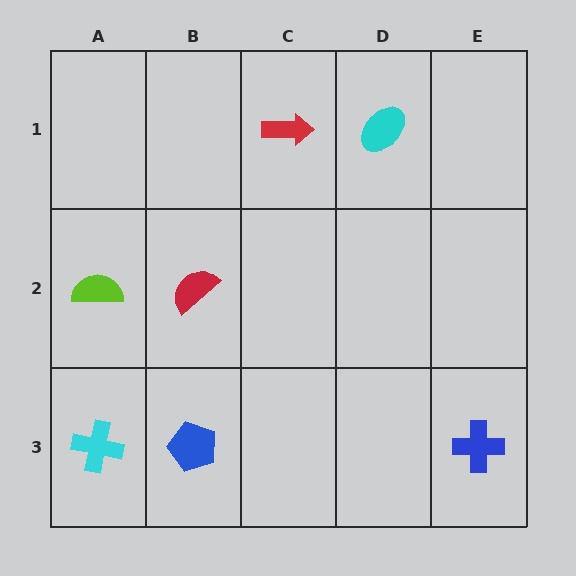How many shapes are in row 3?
3 shapes.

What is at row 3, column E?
A blue cross.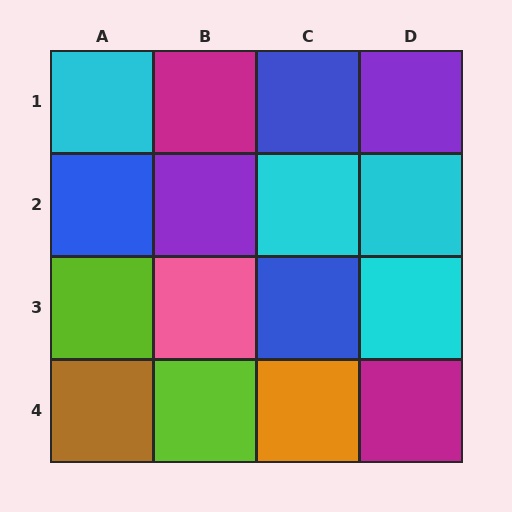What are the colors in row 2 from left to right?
Blue, purple, cyan, cyan.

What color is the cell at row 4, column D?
Magenta.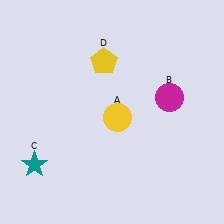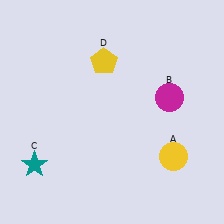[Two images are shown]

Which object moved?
The yellow circle (A) moved right.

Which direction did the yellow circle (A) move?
The yellow circle (A) moved right.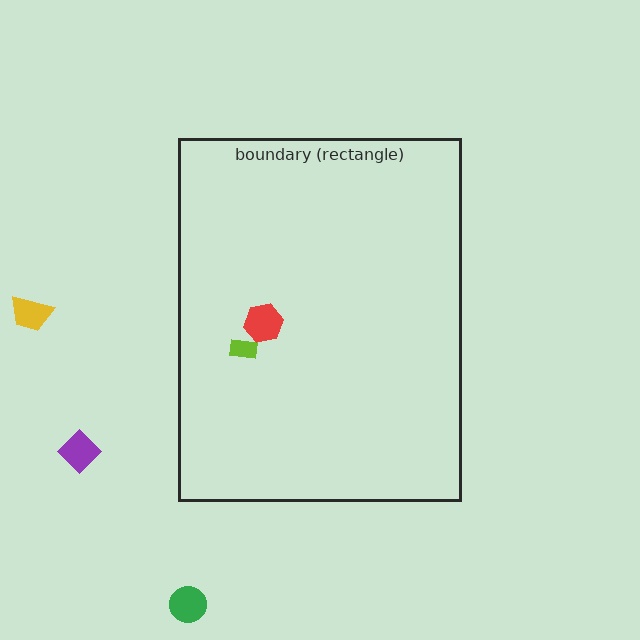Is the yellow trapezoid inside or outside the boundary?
Outside.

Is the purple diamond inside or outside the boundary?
Outside.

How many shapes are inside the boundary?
2 inside, 3 outside.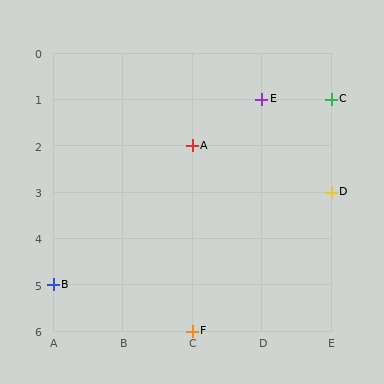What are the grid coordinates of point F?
Point F is at grid coordinates (C, 6).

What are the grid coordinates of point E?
Point E is at grid coordinates (D, 1).